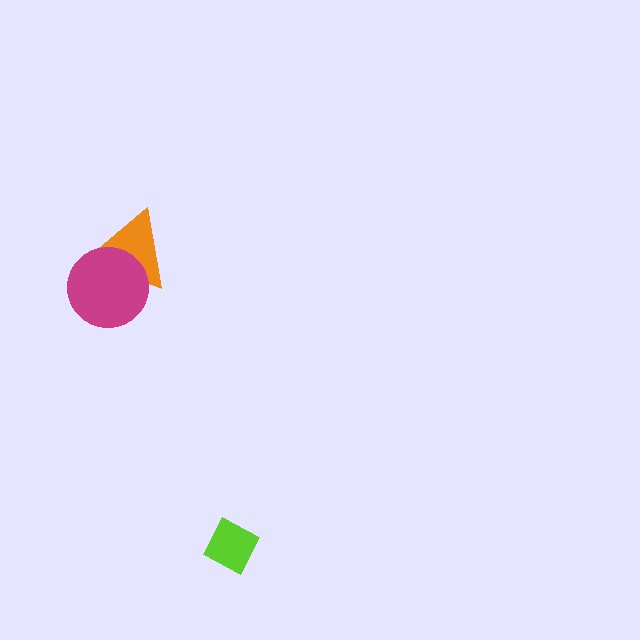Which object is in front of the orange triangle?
The magenta circle is in front of the orange triangle.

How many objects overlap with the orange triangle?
1 object overlaps with the orange triangle.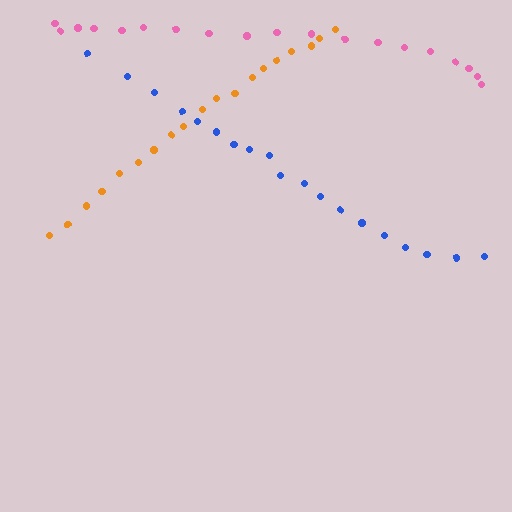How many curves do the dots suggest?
There are 3 distinct paths.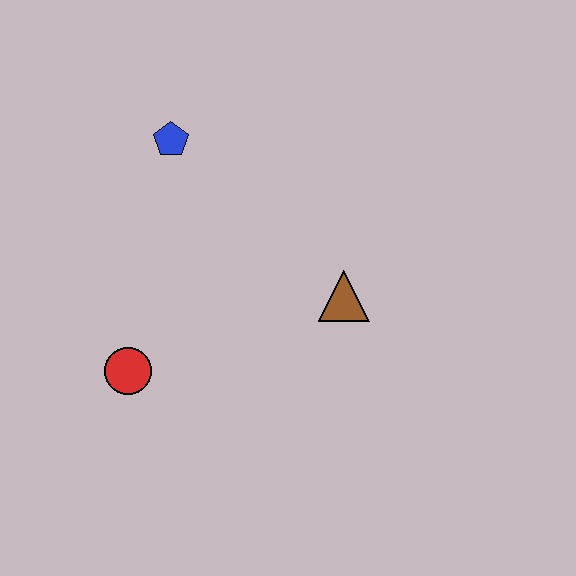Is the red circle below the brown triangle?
Yes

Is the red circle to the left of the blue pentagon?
Yes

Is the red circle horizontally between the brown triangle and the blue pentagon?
No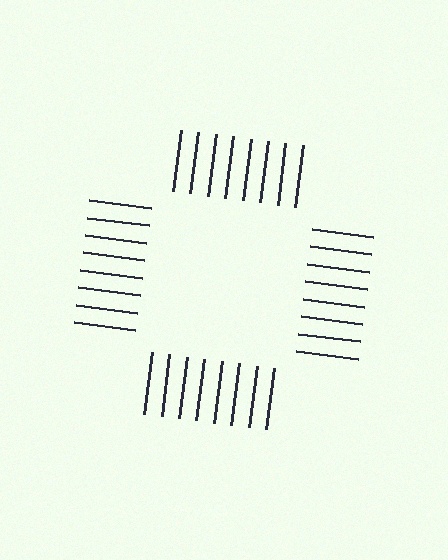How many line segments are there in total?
32 — 8 along each of the 4 edges.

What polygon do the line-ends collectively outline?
An illusory square — the line segments terminate on its edges but no continuous stroke is drawn.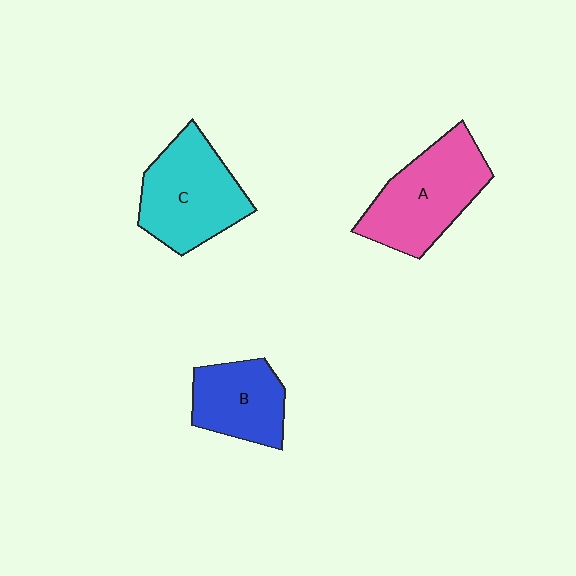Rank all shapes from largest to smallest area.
From largest to smallest: A (pink), C (cyan), B (blue).